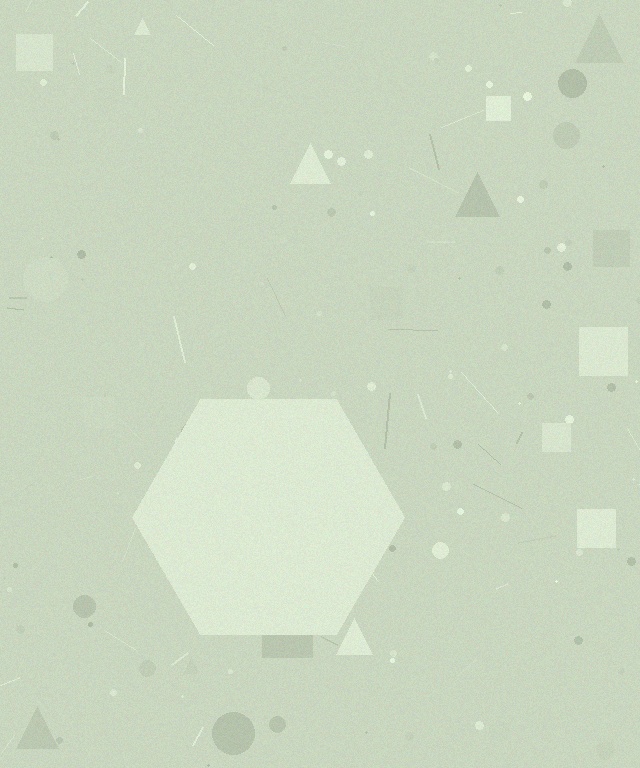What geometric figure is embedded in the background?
A hexagon is embedded in the background.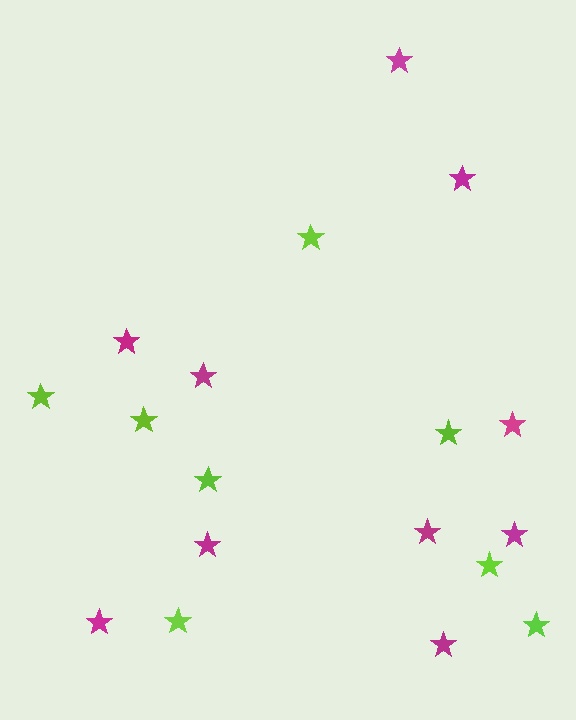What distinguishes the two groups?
There are 2 groups: one group of magenta stars (10) and one group of lime stars (8).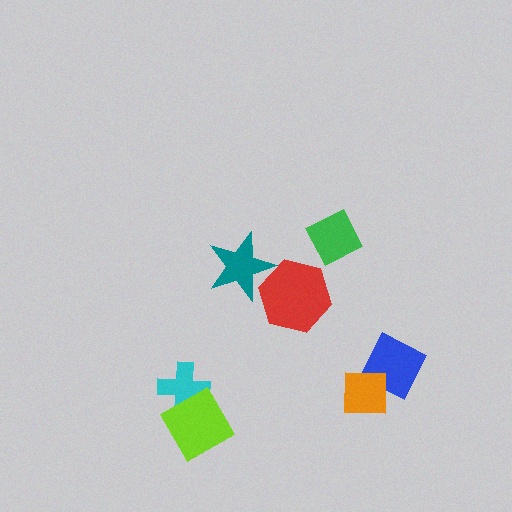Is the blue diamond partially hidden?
Yes, it is partially covered by another shape.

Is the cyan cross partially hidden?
Yes, it is partially covered by another shape.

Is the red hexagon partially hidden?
Yes, it is partially covered by another shape.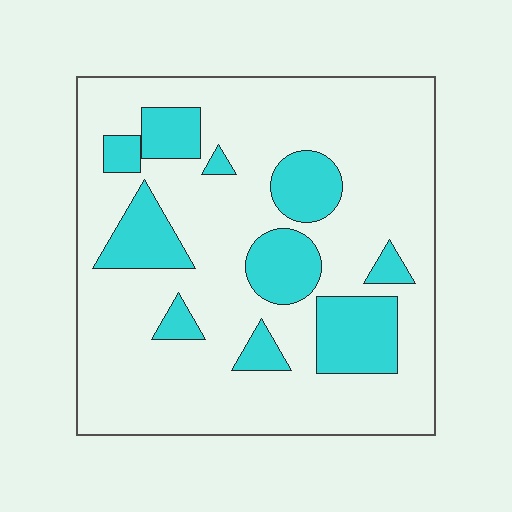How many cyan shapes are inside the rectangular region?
10.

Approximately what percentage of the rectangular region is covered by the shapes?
Approximately 25%.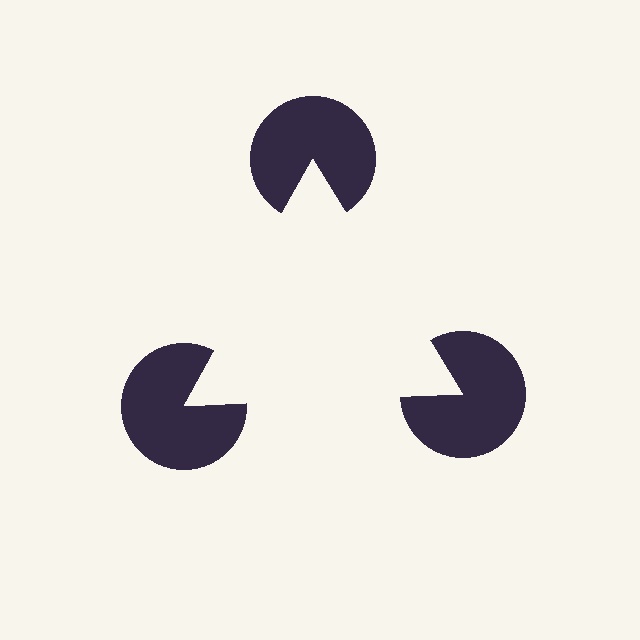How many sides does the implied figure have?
3 sides.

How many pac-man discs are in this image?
There are 3 — one at each vertex of the illusory triangle.